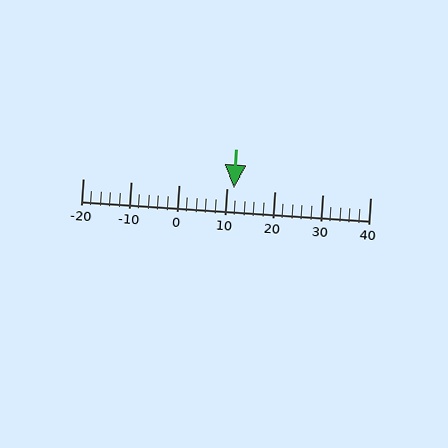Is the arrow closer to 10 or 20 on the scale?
The arrow is closer to 10.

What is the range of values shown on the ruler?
The ruler shows values from -20 to 40.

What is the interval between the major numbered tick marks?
The major tick marks are spaced 10 units apart.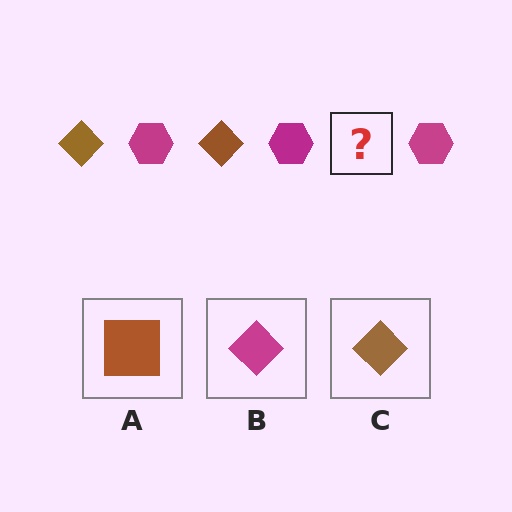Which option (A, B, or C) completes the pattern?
C.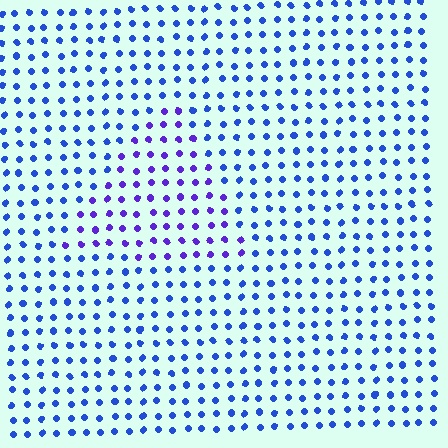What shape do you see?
I see a triangle.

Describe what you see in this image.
The image is filled with small blue elements in a uniform arrangement. A triangle-shaped region is visible where the elements are tinted to a slightly different hue, forming a subtle color boundary.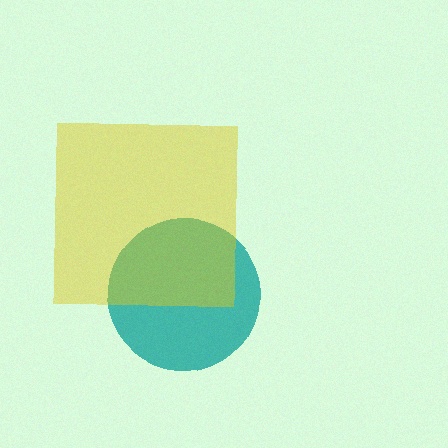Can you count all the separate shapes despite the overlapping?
Yes, there are 2 separate shapes.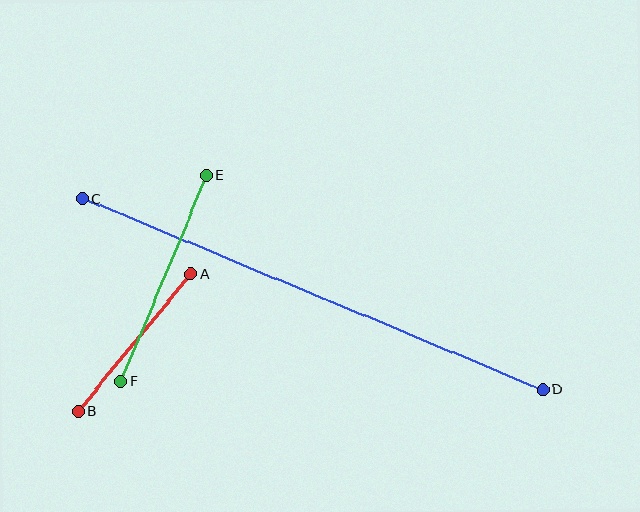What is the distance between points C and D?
The distance is approximately 498 pixels.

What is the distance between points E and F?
The distance is approximately 222 pixels.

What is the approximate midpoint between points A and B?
The midpoint is at approximately (135, 343) pixels.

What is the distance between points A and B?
The distance is approximately 178 pixels.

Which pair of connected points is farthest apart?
Points C and D are farthest apart.